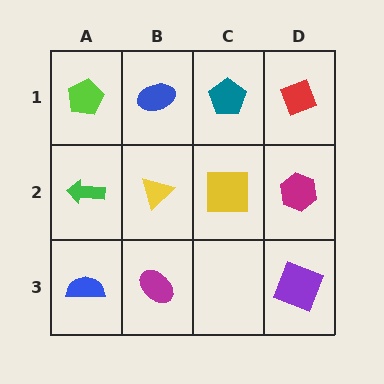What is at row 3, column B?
A magenta ellipse.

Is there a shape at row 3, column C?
No, that cell is empty.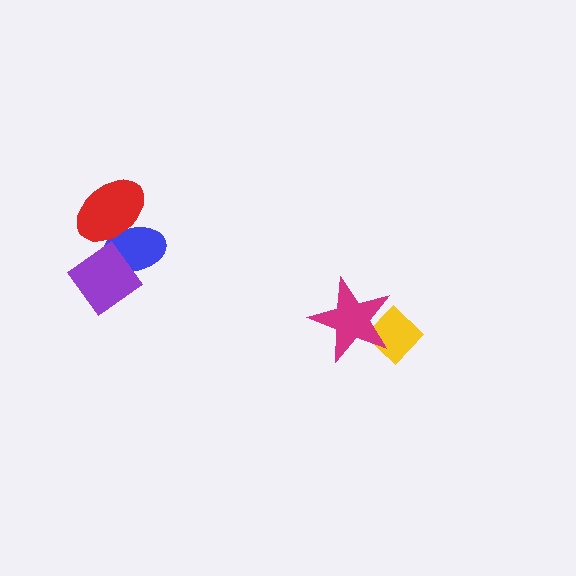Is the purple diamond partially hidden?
No, no other shape covers it.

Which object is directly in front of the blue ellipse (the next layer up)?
The red ellipse is directly in front of the blue ellipse.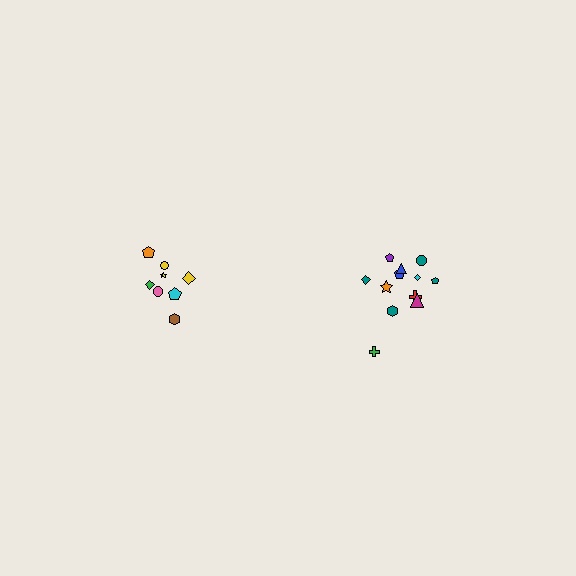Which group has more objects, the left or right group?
The right group.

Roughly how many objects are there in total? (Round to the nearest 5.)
Roughly 20 objects in total.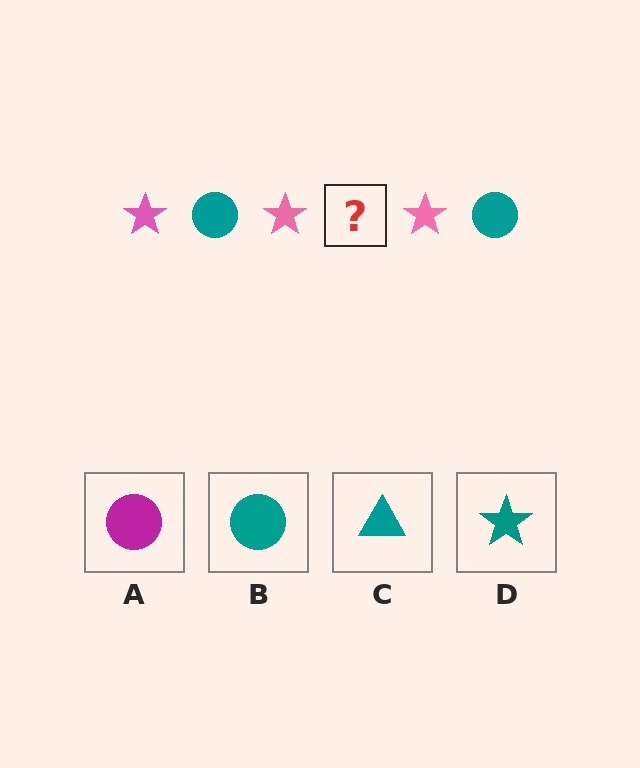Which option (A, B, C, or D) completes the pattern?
B.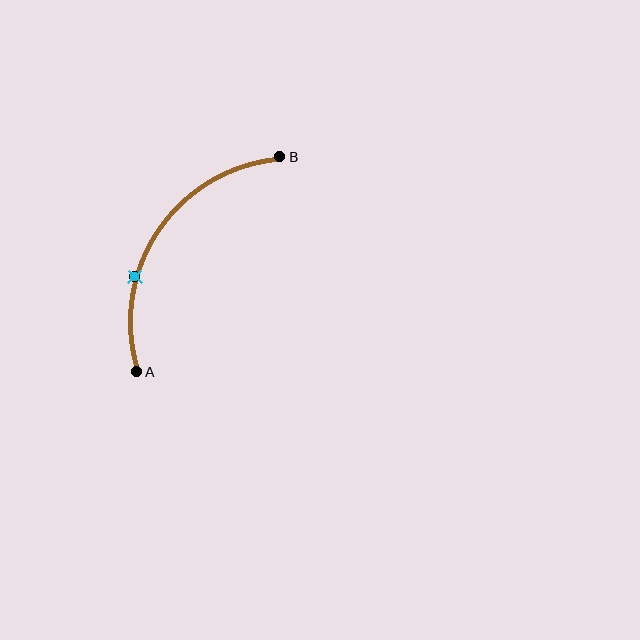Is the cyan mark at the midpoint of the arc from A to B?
No. The cyan mark lies on the arc but is closer to endpoint A. The arc midpoint would be at the point on the curve equidistant along the arc from both A and B.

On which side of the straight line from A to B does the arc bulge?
The arc bulges above and to the left of the straight line connecting A and B.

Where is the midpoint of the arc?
The arc midpoint is the point on the curve farthest from the straight line joining A and B. It sits above and to the left of that line.